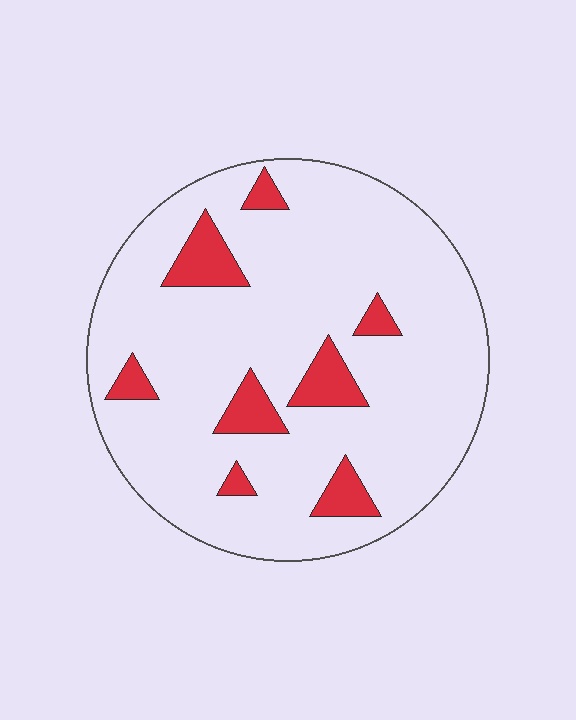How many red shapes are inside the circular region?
8.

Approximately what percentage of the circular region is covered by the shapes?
Approximately 15%.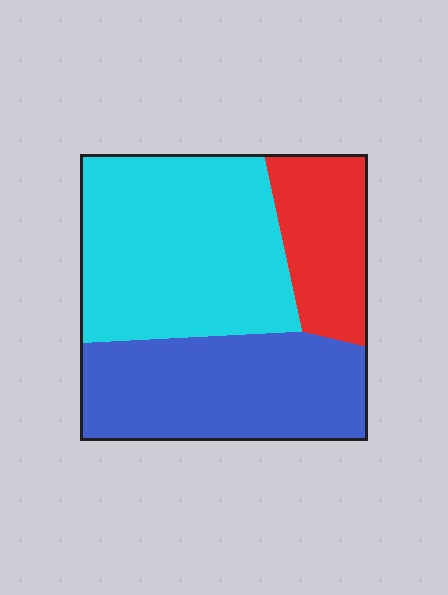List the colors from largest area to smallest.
From largest to smallest: cyan, blue, red.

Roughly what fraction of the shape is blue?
Blue covers roughly 35% of the shape.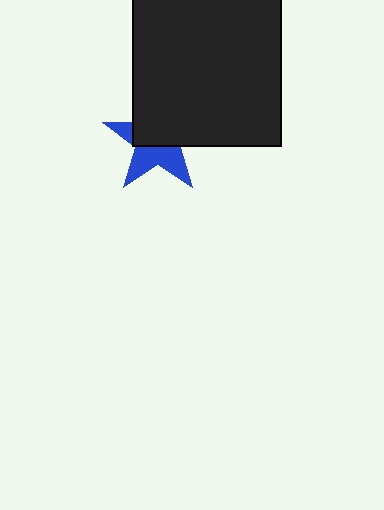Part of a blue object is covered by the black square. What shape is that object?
It is a star.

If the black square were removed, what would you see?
You would see the complete blue star.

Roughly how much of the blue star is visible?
About half of it is visible (roughly 45%).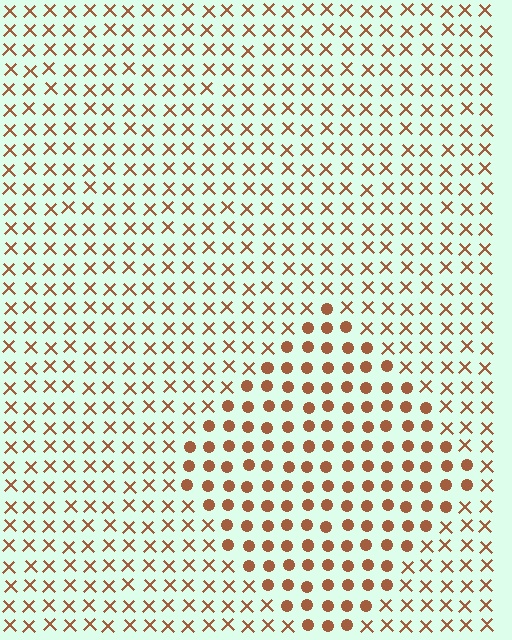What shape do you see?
I see a diamond.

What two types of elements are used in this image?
The image uses circles inside the diamond region and X marks outside it.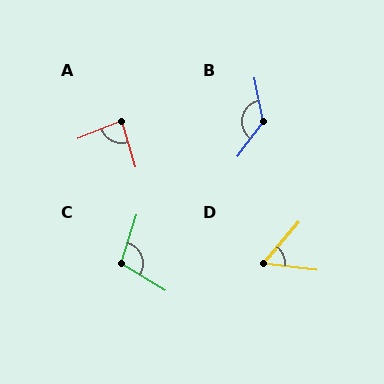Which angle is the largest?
B, at approximately 132 degrees.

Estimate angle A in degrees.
Approximately 85 degrees.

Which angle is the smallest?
D, at approximately 57 degrees.